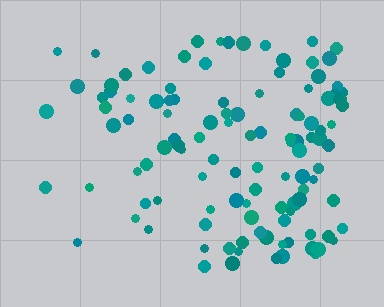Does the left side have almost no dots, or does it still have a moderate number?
Still a moderate number, just noticeably fewer than the right.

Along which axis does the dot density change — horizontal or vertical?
Horizontal.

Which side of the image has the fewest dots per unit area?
The left.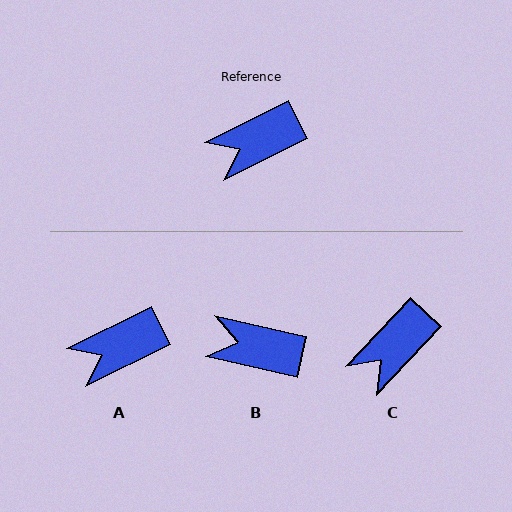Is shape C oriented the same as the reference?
No, it is off by about 20 degrees.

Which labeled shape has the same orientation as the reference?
A.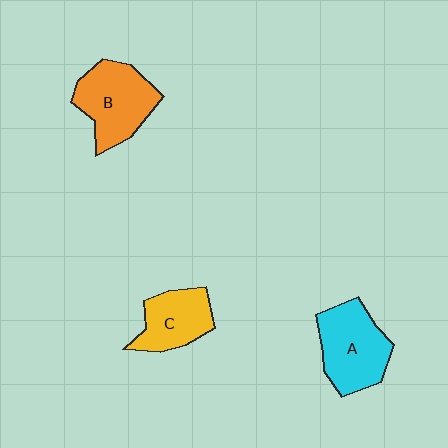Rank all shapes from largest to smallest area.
From largest to smallest: A (cyan), B (orange), C (yellow).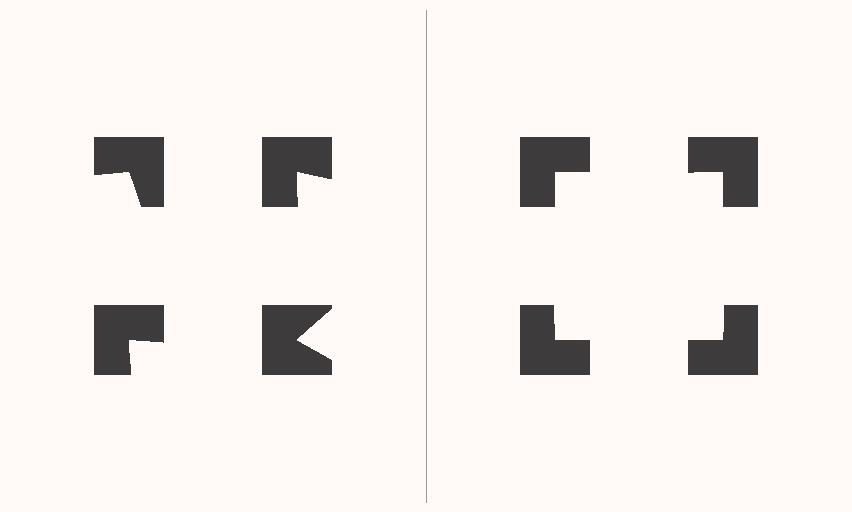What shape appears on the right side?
An illusory square.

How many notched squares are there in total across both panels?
8 — 4 on each side.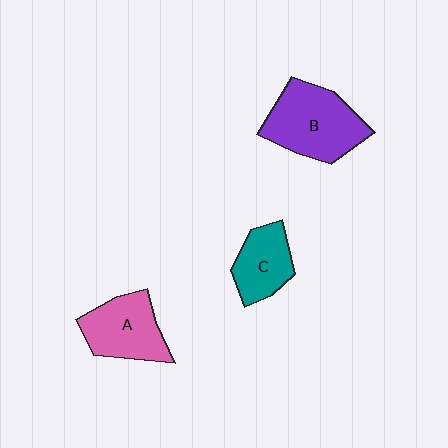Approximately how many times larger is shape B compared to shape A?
Approximately 1.3 times.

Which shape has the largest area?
Shape B (purple).